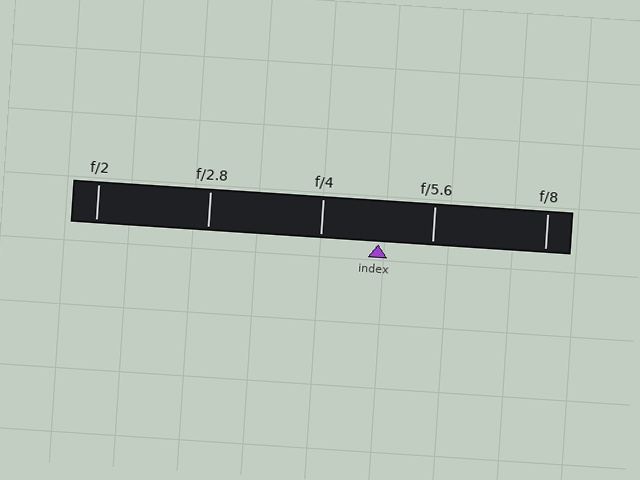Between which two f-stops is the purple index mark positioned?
The index mark is between f/4 and f/5.6.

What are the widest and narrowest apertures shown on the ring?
The widest aperture shown is f/2 and the narrowest is f/8.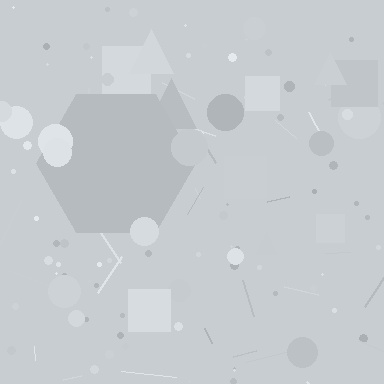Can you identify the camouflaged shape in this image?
The camouflaged shape is a hexagon.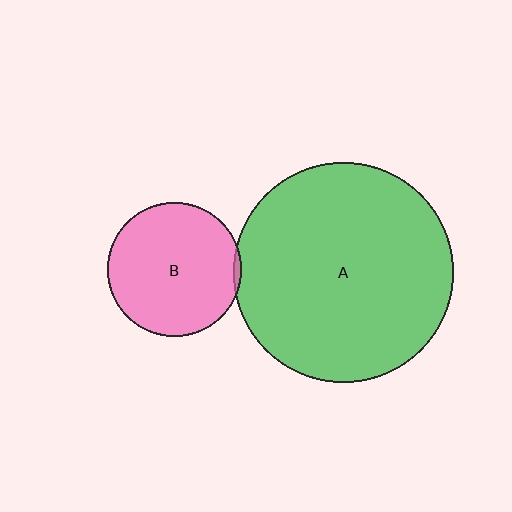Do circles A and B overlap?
Yes.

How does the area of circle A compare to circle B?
Approximately 2.7 times.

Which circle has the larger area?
Circle A (green).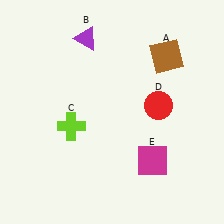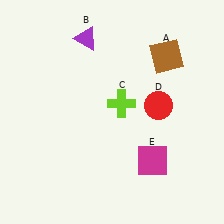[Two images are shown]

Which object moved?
The lime cross (C) moved right.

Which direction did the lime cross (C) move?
The lime cross (C) moved right.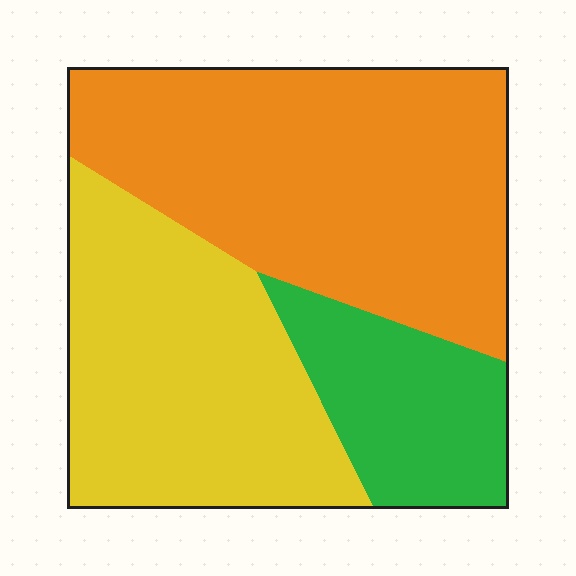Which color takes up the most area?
Orange, at roughly 45%.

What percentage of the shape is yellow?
Yellow takes up about three eighths (3/8) of the shape.